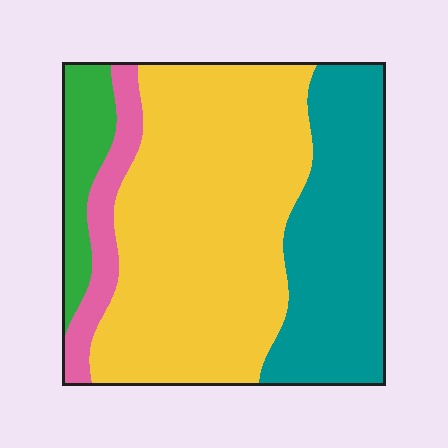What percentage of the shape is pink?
Pink covers roughly 10% of the shape.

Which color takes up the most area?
Yellow, at roughly 55%.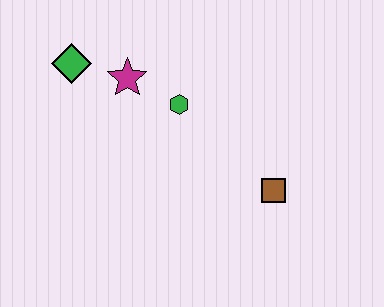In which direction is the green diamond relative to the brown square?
The green diamond is to the left of the brown square.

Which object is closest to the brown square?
The green hexagon is closest to the brown square.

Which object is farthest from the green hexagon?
The brown square is farthest from the green hexagon.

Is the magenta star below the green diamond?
Yes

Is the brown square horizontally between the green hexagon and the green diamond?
No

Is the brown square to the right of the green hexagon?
Yes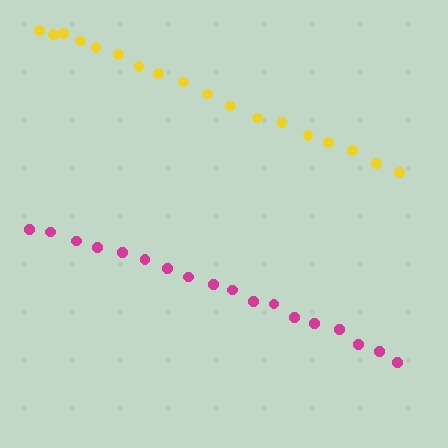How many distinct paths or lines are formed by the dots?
There are 2 distinct paths.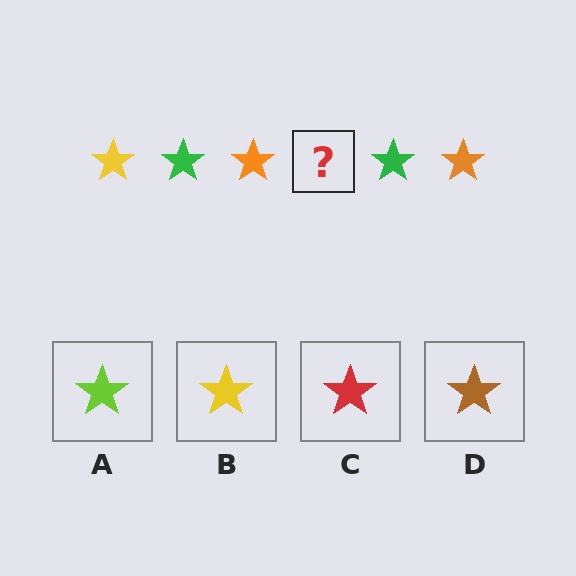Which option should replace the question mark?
Option B.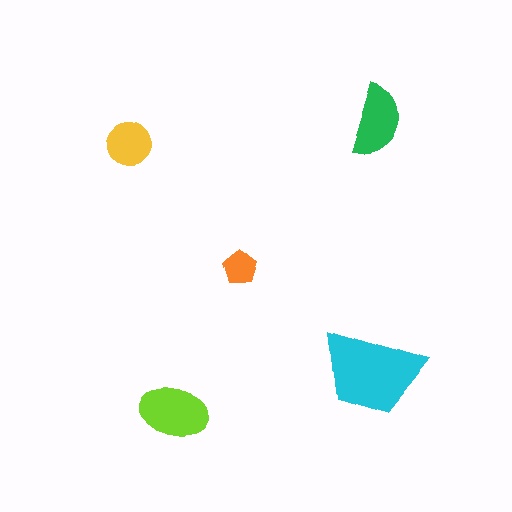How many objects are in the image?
There are 5 objects in the image.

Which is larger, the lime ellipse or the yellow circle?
The lime ellipse.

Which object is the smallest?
The orange pentagon.